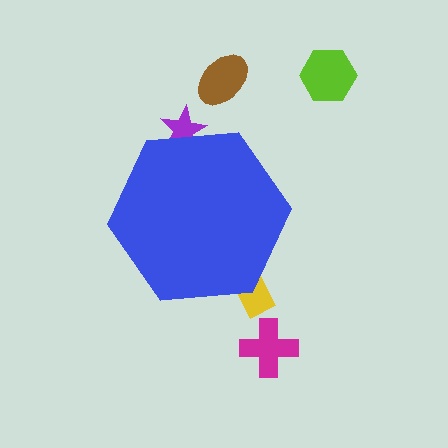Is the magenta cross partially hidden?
No, the magenta cross is fully visible.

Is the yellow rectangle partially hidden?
Yes, the yellow rectangle is partially hidden behind the blue hexagon.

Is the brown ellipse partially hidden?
No, the brown ellipse is fully visible.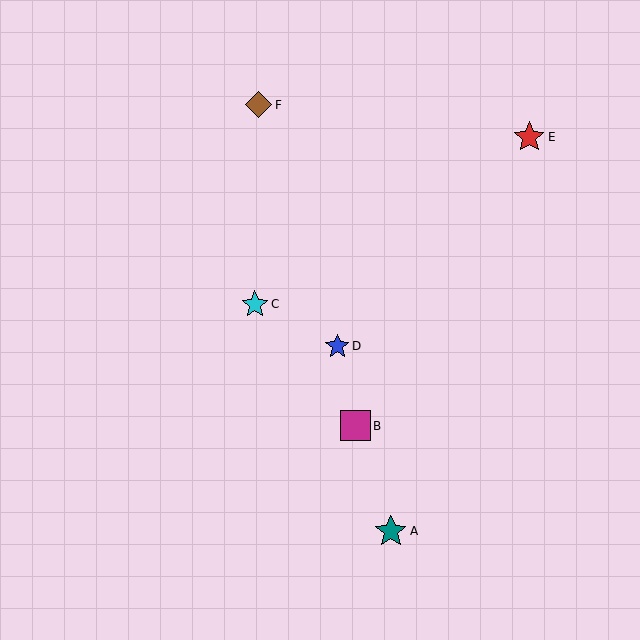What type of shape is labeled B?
Shape B is a magenta square.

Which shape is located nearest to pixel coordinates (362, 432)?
The magenta square (labeled B) at (356, 426) is nearest to that location.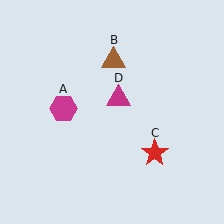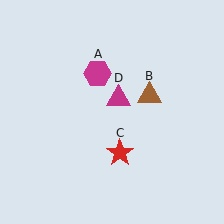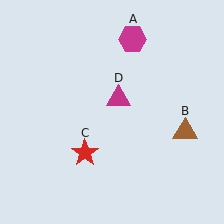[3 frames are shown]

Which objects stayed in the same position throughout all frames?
Magenta triangle (object D) remained stationary.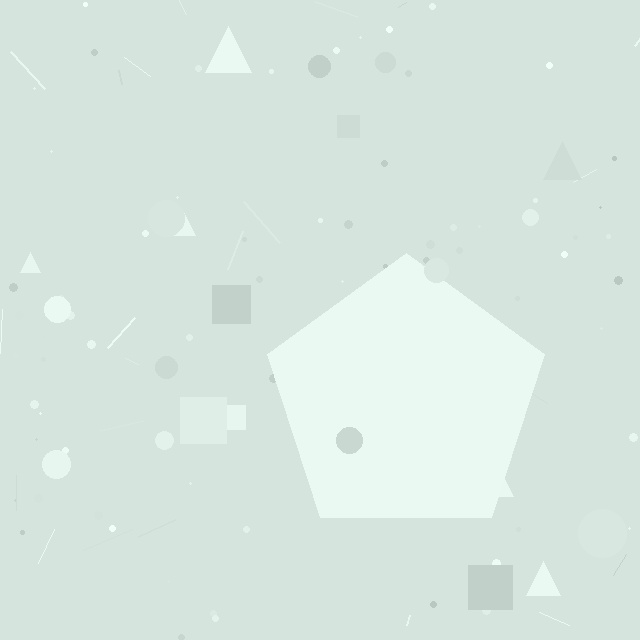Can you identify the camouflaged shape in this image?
The camouflaged shape is a pentagon.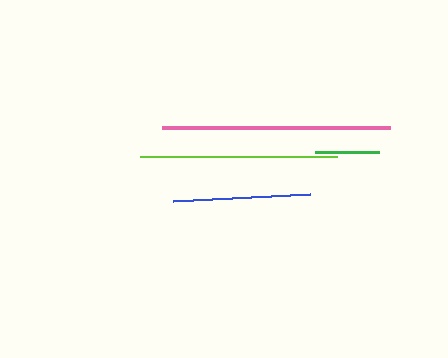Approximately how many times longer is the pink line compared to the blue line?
The pink line is approximately 1.7 times the length of the blue line.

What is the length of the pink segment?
The pink segment is approximately 228 pixels long.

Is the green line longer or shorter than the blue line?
The blue line is longer than the green line.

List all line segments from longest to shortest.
From longest to shortest: pink, lime, blue, green.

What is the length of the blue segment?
The blue segment is approximately 137 pixels long.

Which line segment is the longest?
The pink line is the longest at approximately 228 pixels.